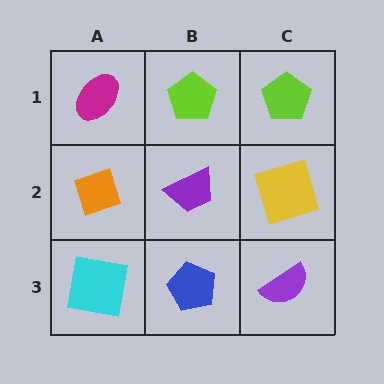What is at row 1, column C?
A lime pentagon.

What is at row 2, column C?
A yellow square.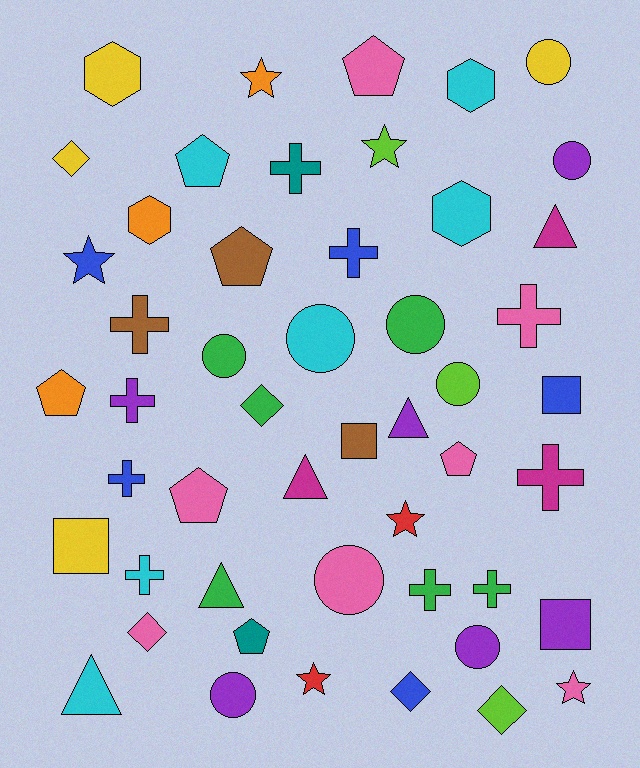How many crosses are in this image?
There are 10 crosses.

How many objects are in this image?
There are 50 objects.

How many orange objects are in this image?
There are 3 orange objects.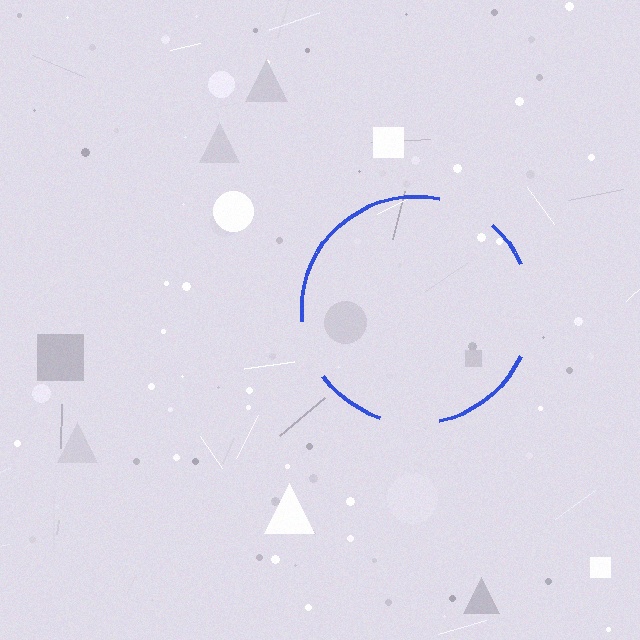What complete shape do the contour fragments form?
The contour fragments form a circle.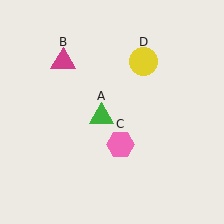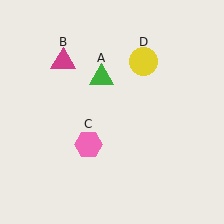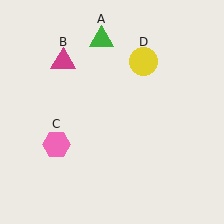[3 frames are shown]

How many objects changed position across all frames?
2 objects changed position: green triangle (object A), pink hexagon (object C).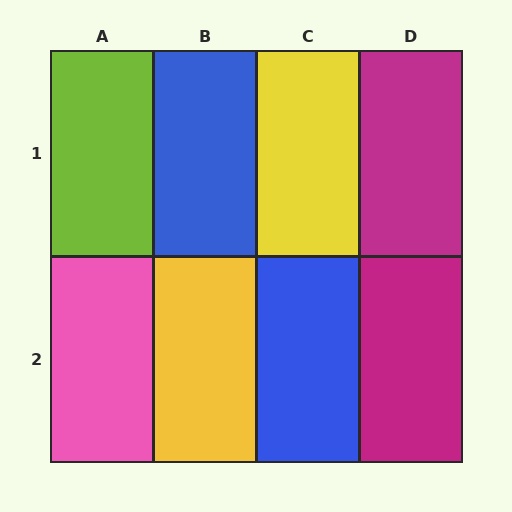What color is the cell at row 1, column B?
Blue.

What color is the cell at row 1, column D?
Magenta.